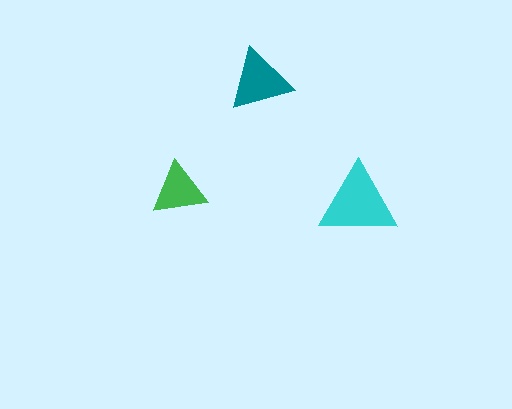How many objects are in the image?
There are 3 objects in the image.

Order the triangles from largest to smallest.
the cyan one, the teal one, the green one.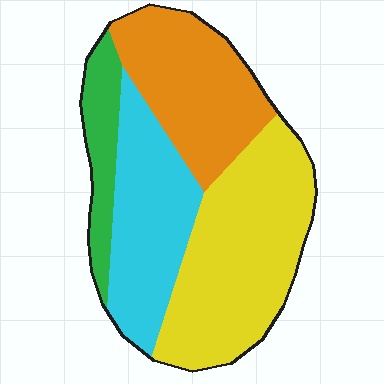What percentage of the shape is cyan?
Cyan takes up less than a quarter of the shape.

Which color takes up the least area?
Green, at roughly 10%.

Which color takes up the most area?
Yellow, at roughly 40%.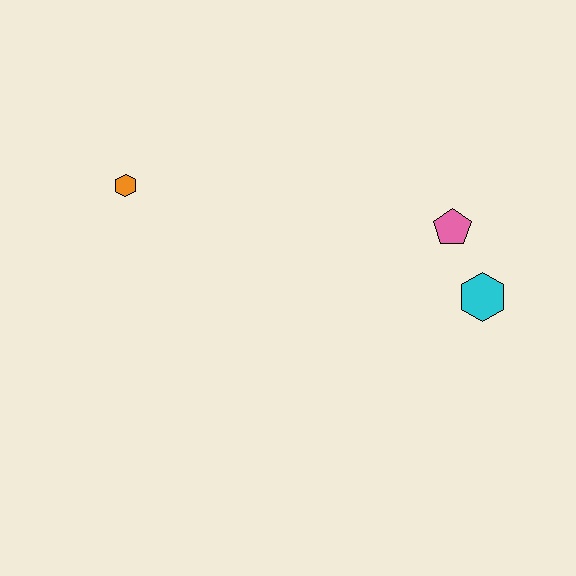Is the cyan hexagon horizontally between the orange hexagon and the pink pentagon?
No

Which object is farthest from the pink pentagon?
The orange hexagon is farthest from the pink pentagon.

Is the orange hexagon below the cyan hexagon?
No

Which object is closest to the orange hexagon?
The pink pentagon is closest to the orange hexagon.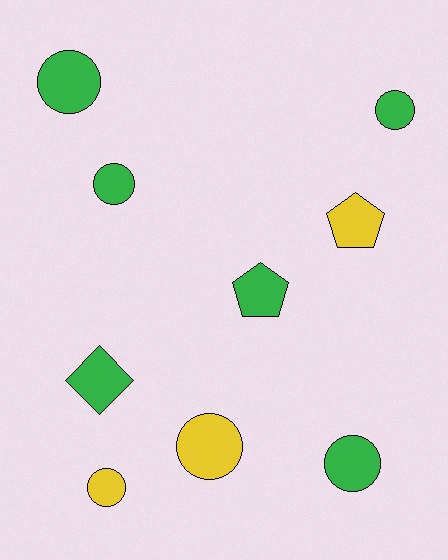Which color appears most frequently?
Green, with 6 objects.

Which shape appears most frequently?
Circle, with 6 objects.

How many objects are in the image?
There are 9 objects.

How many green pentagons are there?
There is 1 green pentagon.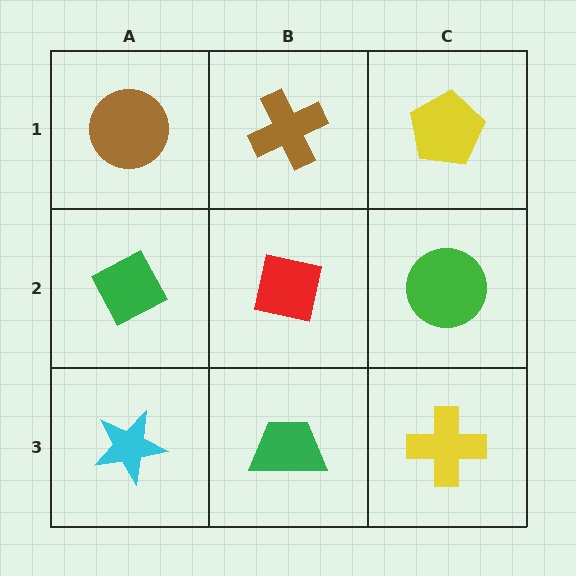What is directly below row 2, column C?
A yellow cross.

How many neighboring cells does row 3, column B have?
3.